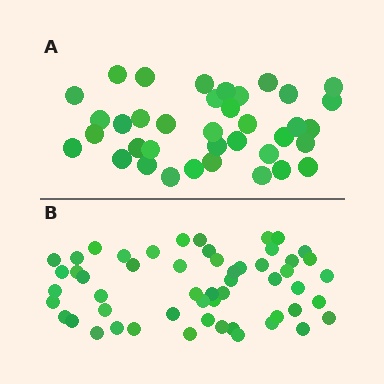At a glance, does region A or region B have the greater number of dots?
Region B (the bottom region) has more dots.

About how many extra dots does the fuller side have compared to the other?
Region B has approximately 15 more dots than region A.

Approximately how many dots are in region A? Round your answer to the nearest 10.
About 40 dots. (The exact count is 37, which rounds to 40.)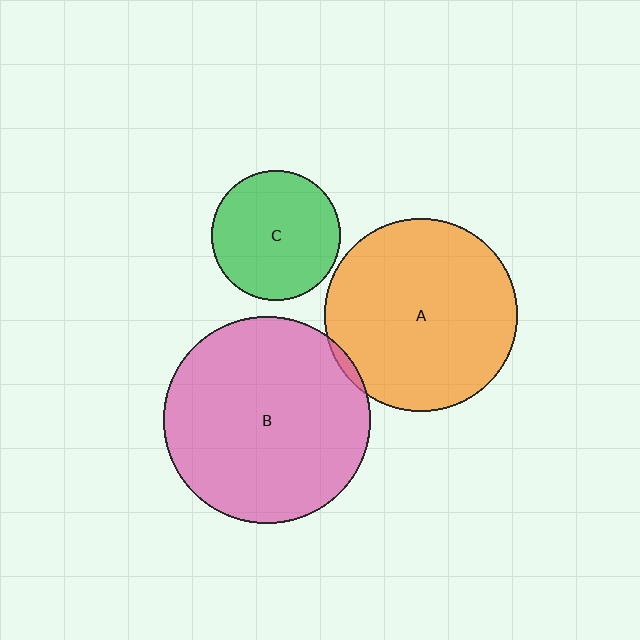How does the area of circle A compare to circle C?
Approximately 2.2 times.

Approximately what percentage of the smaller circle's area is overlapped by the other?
Approximately 5%.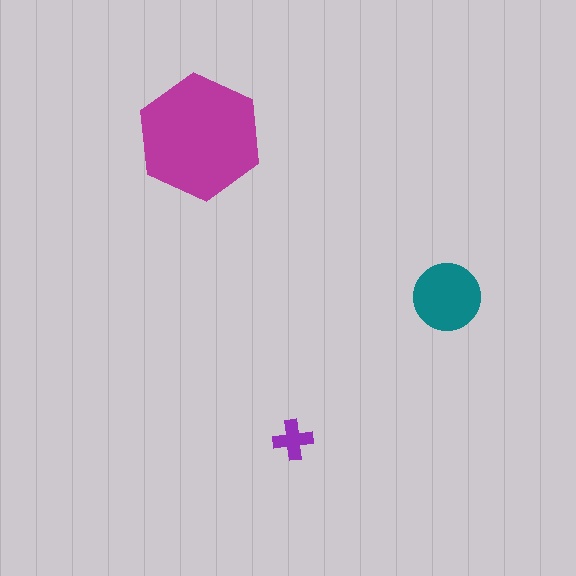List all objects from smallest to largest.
The purple cross, the teal circle, the magenta hexagon.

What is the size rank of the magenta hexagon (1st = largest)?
1st.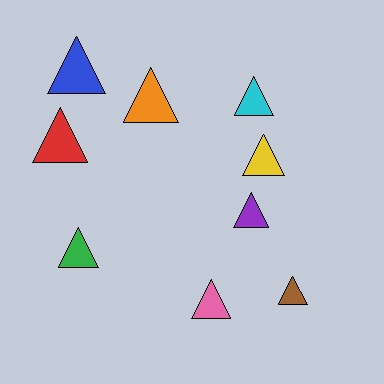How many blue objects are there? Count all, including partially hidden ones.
There is 1 blue object.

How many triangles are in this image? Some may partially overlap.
There are 9 triangles.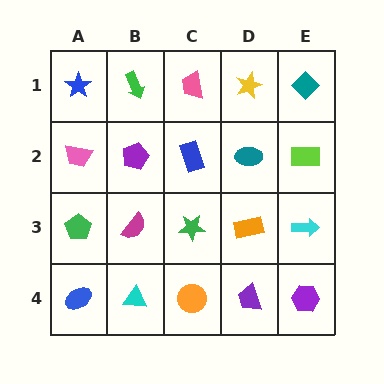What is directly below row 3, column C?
An orange circle.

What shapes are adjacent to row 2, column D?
A yellow star (row 1, column D), an orange rectangle (row 3, column D), a blue rectangle (row 2, column C), a lime rectangle (row 2, column E).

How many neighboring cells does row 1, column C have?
3.